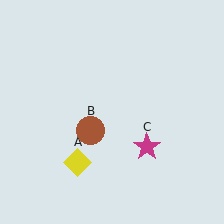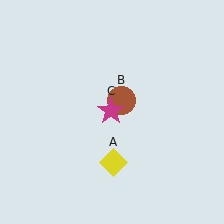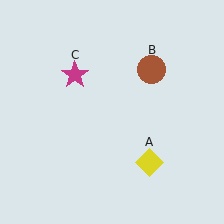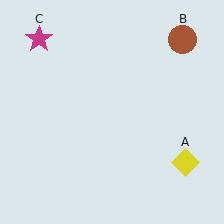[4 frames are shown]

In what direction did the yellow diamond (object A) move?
The yellow diamond (object A) moved right.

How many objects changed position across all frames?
3 objects changed position: yellow diamond (object A), brown circle (object B), magenta star (object C).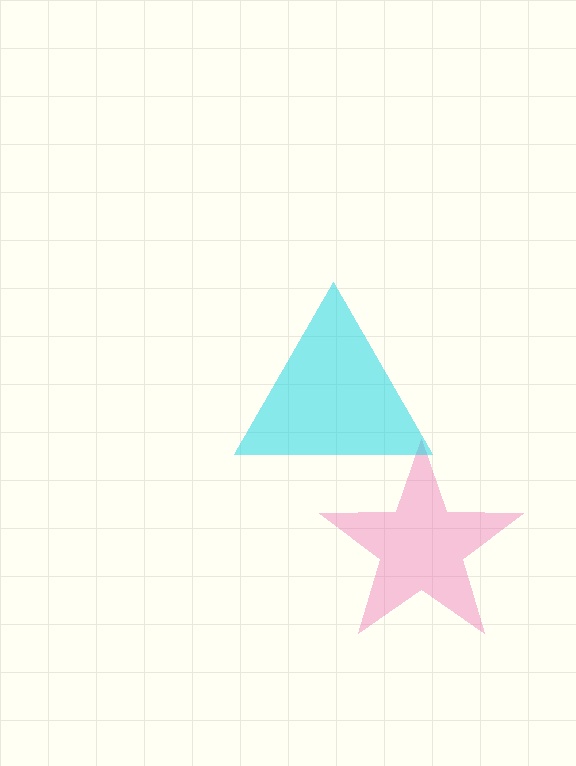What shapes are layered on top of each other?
The layered shapes are: a pink star, a cyan triangle.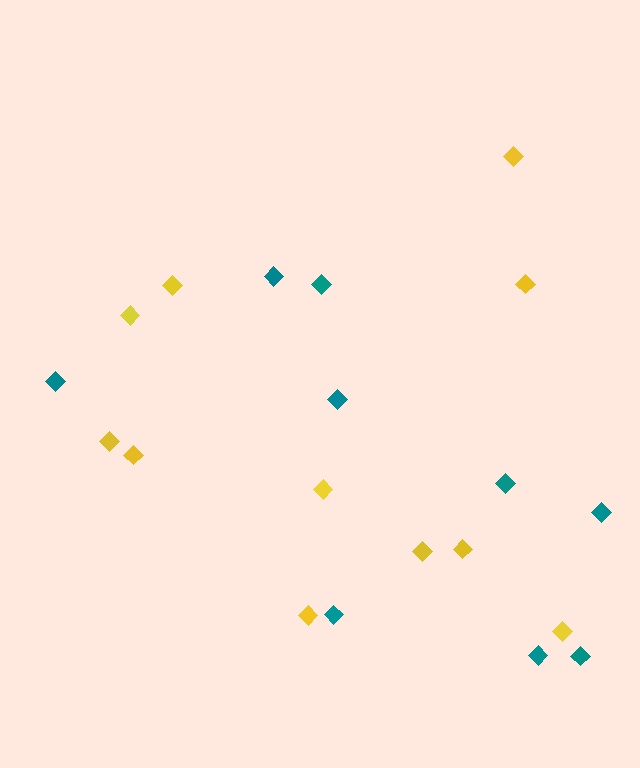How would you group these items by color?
There are 2 groups: one group of yellow diamonds (11) and one group of teal diamonds (9).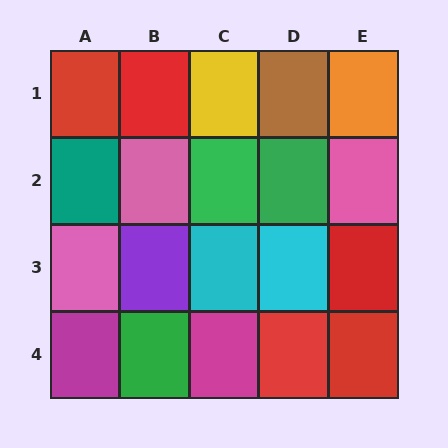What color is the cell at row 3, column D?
Cyan.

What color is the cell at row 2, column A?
Teal.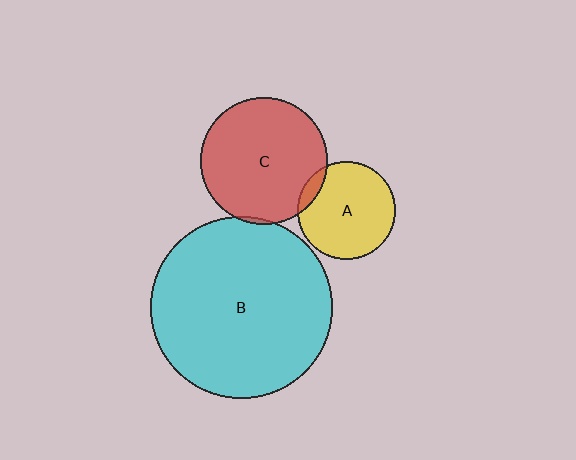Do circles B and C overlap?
Yes.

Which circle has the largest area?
Circle B (cyan).